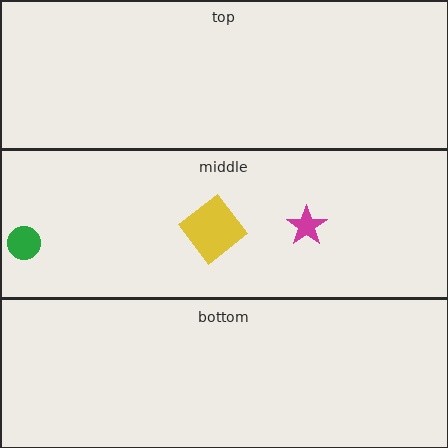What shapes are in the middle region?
The green circle, the yellow diamond, the magenta star.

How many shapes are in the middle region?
3.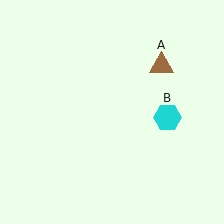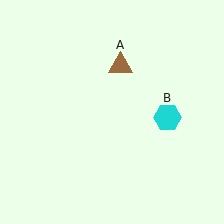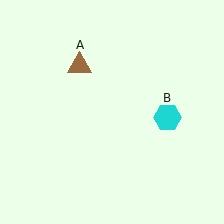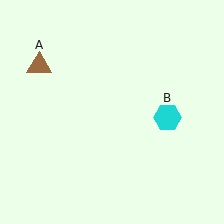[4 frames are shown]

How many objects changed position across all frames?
1 object changed position: brown triangle (object A).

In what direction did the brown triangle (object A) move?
The brown triangle (object A) moved left.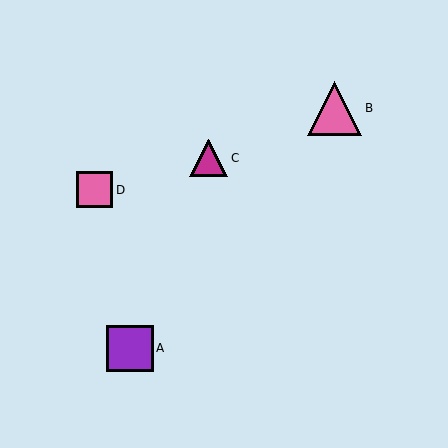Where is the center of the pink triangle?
The center of the pink triangle is at (335, 108).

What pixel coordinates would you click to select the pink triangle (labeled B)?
Click at (335, 108) to select the pink triangle B.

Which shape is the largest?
The pink triangle (labeled B) is the largest.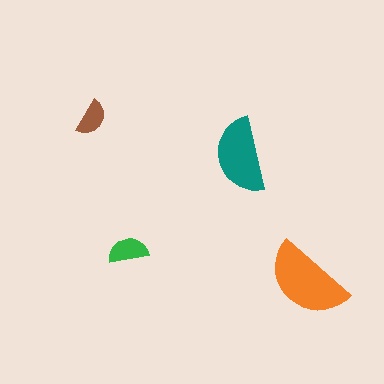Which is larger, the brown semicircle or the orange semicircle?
The orange one.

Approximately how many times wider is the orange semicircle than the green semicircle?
About 2 times wider.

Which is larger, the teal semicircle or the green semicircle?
The teal one.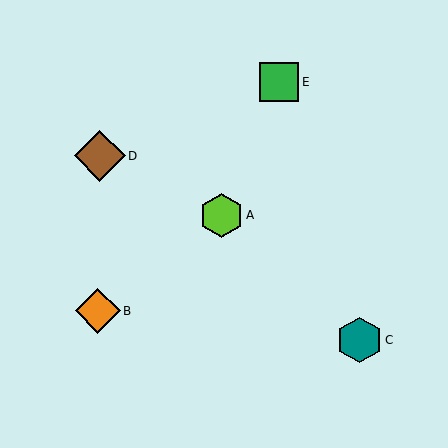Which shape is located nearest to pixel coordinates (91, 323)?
The orange diamond (labeled B) at (98, 311) is nearest to that location.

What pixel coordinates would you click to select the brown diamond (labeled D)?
Click at (100, 156) to select the brown diamond D.